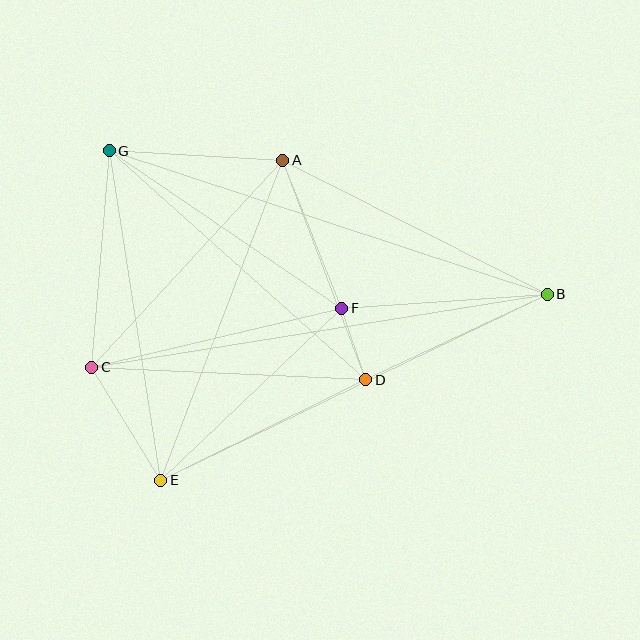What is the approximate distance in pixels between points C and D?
The distance between C and D is approximately 274 pixels.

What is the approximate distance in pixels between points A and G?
The distance between A and G is approximately 174 pixels.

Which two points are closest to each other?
Points D and F are closest to each other.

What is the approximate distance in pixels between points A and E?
The distance between A and E is approximately 343 pixels.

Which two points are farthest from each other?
Points B and C are farthest from each other.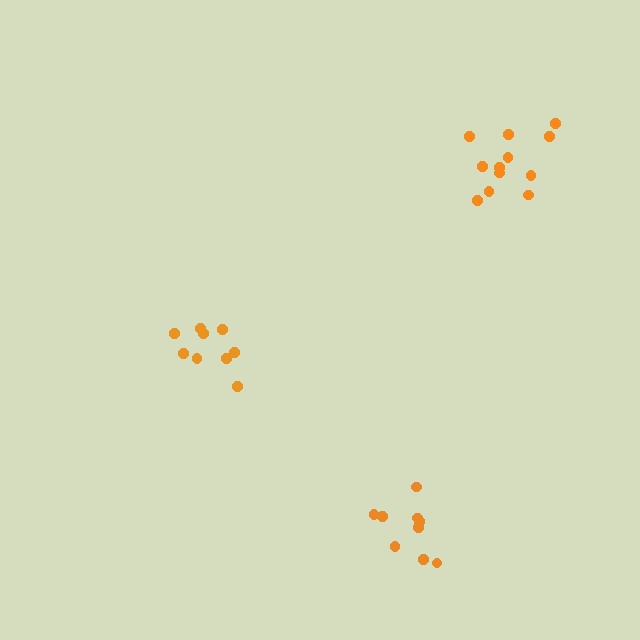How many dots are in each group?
Group 1: 12 dots, Group 2: 10 dots, Group 3: 9 dots (31 total).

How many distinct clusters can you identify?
There are 3 distinct clusters.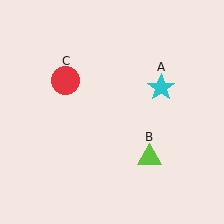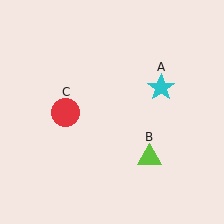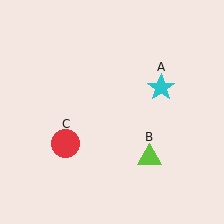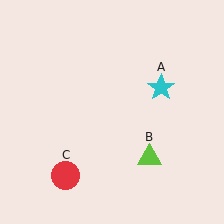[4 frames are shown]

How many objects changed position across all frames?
1 object changed position: red circle (object C).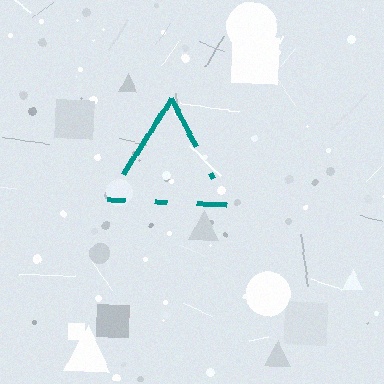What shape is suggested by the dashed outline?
The dashed outline suggests a triangle.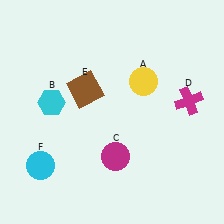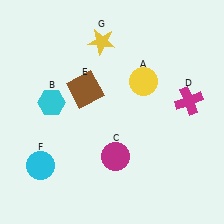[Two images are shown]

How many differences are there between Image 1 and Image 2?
There is 1 difference between the two images.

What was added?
A yellow star (G) was added in Image 2.